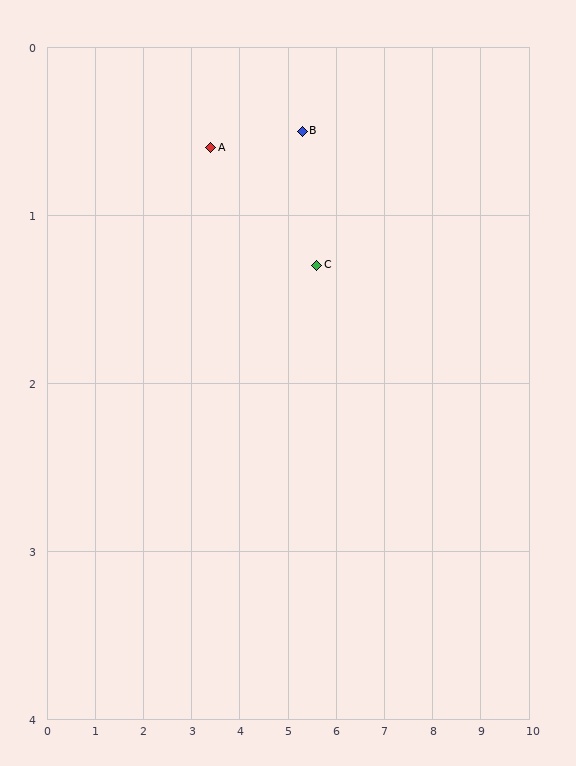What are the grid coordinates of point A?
Point A is at approximately (3.4, 0.6).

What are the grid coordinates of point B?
Point B is at approximately (5.3, 0.5).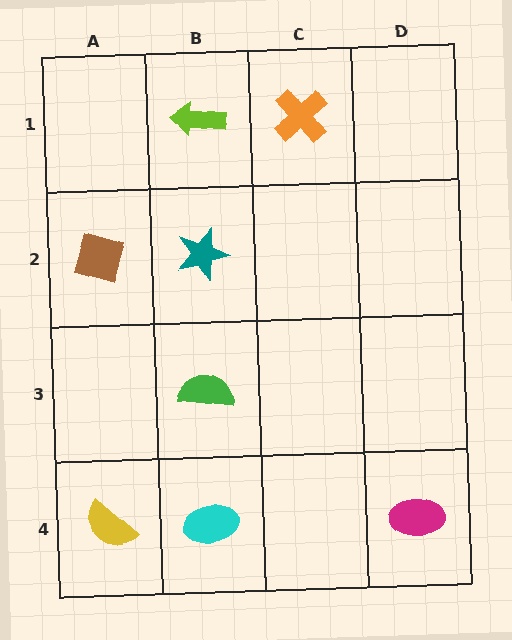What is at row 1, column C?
An orange cross.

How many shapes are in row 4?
3 shapes.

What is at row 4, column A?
A yellow semicircle.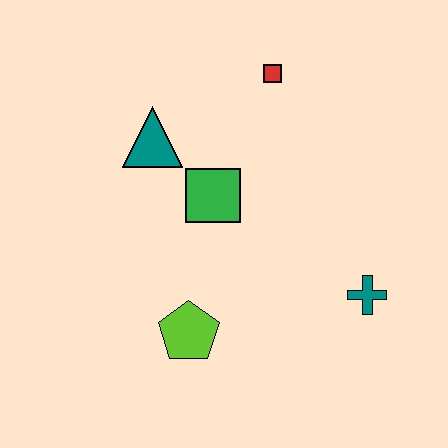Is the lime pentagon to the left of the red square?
Yes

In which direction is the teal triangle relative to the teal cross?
The teal triangle is to the left of the teal cross.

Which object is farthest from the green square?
The teal cross is farthest from the green square.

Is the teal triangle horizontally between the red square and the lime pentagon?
No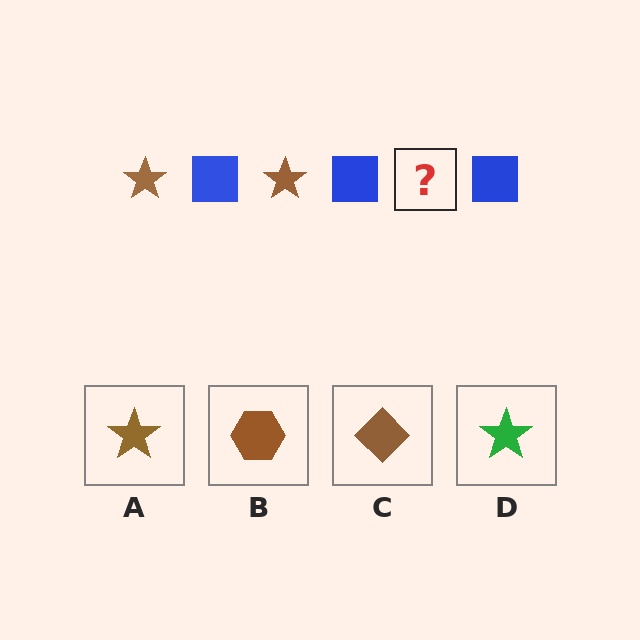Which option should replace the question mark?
Option A.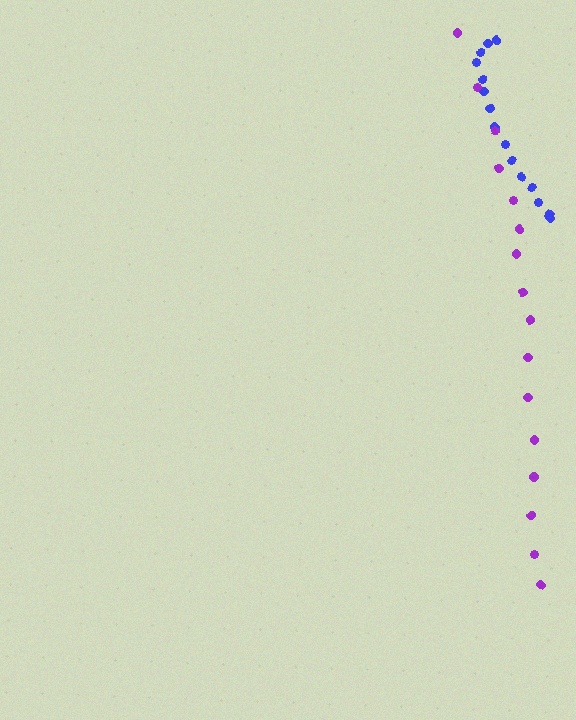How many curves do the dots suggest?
There are 2 distinct paths.